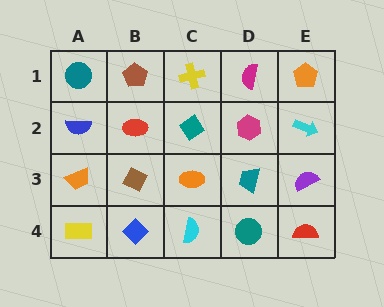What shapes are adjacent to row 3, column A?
A blue semicircle (row 2, column A), a yellow rectangle (row 4, column A), a brown diamond (row 3, column B).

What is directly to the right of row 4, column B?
A cyan semicircle.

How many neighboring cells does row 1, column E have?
2.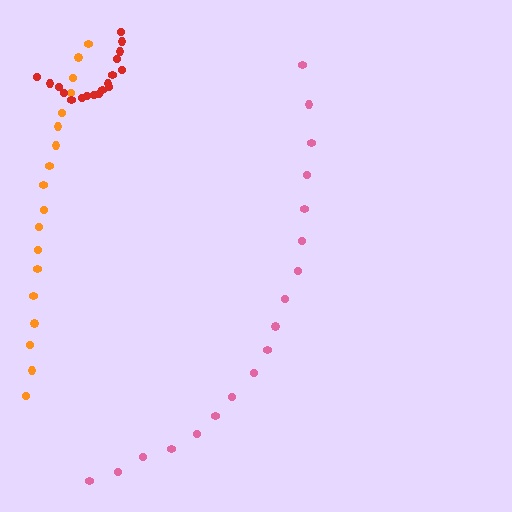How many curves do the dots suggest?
There are 3 distinct paths.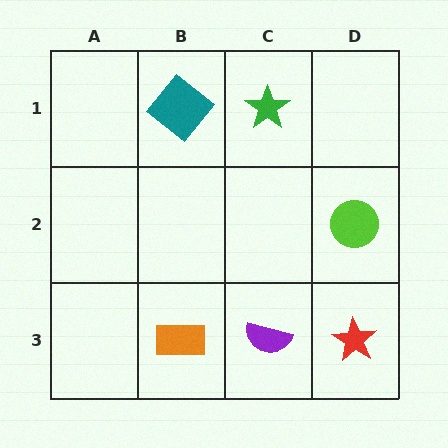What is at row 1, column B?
A teal diamond.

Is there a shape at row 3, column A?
No, that cell is empty.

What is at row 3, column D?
A red star.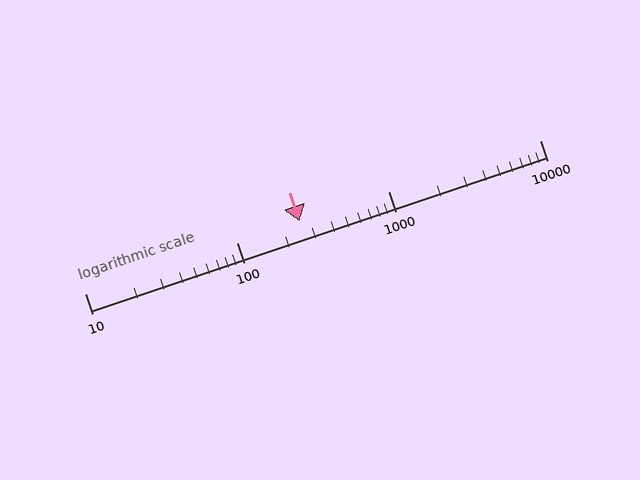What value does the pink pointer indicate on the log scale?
The pointer indicates approximately 260.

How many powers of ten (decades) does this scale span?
The scale spans 3 decades, from 10 to 10000.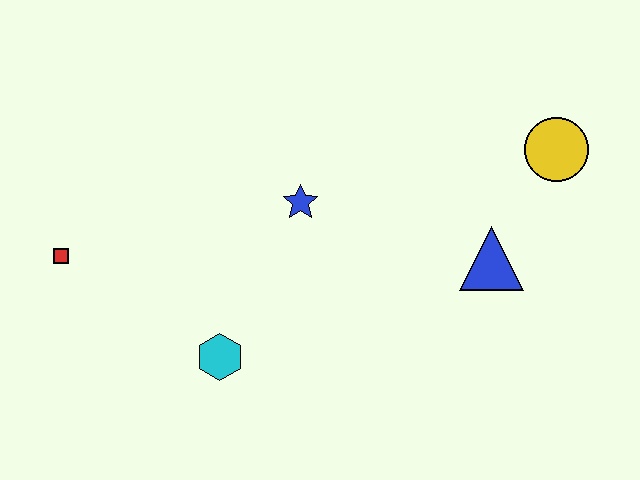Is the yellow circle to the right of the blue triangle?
Yes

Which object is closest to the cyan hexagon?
The blue star is closest to the cyan hexagon.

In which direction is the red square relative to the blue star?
The red square is to the left of the blue star.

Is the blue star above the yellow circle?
No